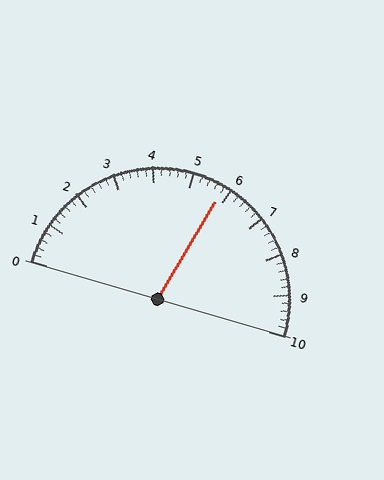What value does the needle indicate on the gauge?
The needle indicates approximately 5.8.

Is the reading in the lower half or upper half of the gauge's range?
The reading is in the upper half of the range (0 to 10).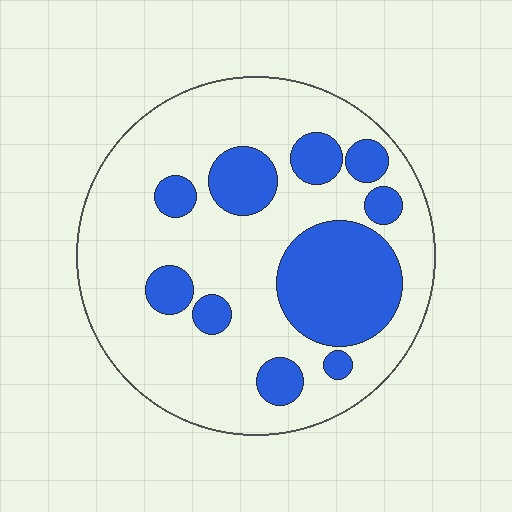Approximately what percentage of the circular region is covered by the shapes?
Approximately 30%.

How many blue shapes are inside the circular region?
10.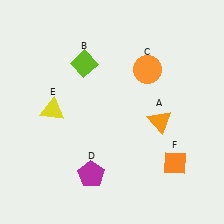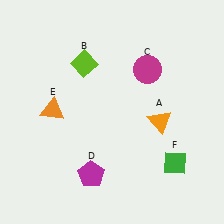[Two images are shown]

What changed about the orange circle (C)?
In Image 1, C is orange. In Image 2, it changed to magenta.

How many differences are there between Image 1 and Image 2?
There are 3 differences between the two images.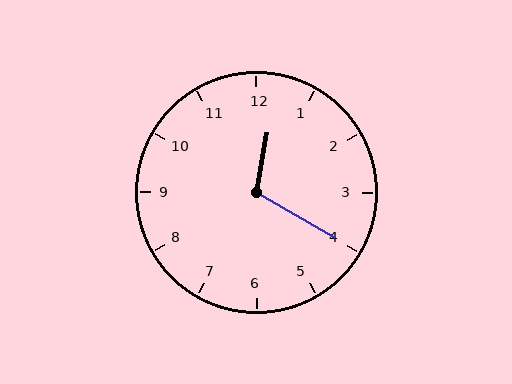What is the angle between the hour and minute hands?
Approximately 110 degrees.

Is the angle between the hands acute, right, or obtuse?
It is obtuse.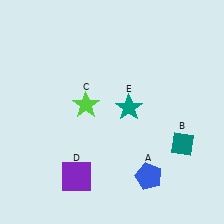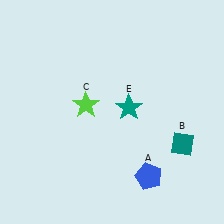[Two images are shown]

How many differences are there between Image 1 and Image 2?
There is 1 difference between the two images.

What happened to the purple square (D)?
The purple square (D) was removed in Image 2. It was in the bottom-left area of Image 1.